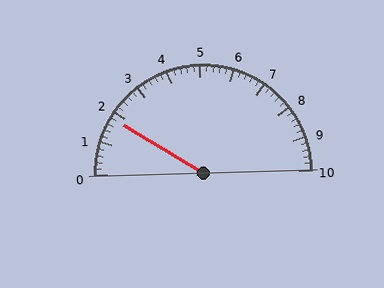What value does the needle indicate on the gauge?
The needle indicates approximately 1.8.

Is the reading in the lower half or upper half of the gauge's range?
The reading is in the lower half of the range (0 to 10).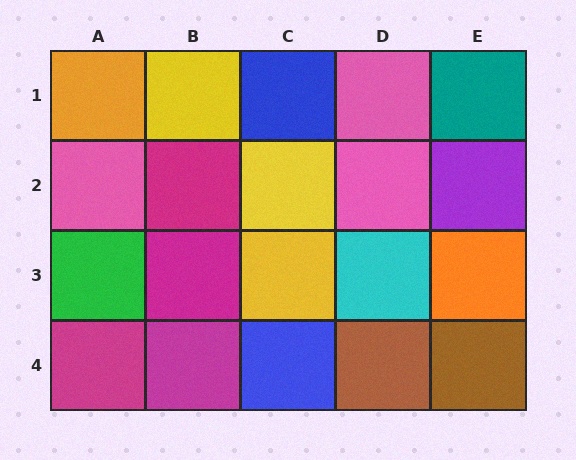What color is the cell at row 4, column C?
Blue.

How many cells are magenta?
4 cells are magenta.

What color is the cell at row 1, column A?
Orange.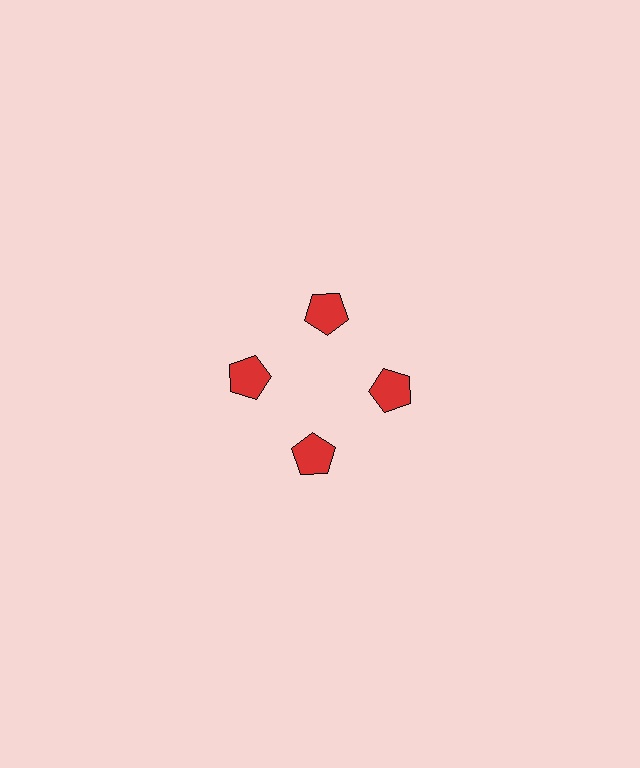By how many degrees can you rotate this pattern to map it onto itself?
The pattern maps onto itself every 90 degrees of rotation.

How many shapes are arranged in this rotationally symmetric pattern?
There are 4 shapes, arranged in 4 groups of 1.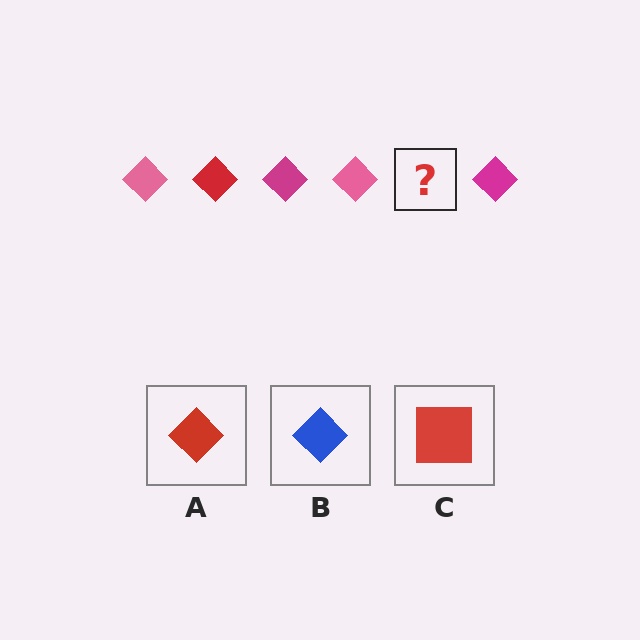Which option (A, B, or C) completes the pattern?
A.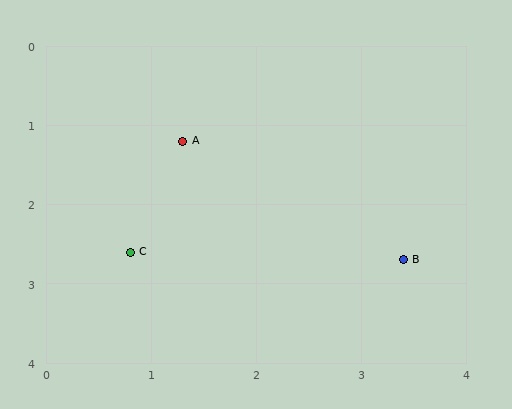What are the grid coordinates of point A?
Point A is at approximately (1.3, 1.2).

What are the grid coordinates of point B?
Point B is at approximately (3.4, 2.7).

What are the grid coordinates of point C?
Point C is at approximately (0.8, 2.6).